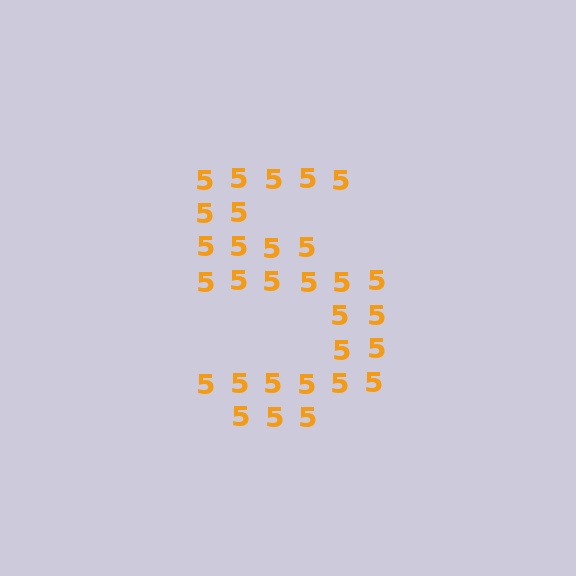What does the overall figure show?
The overall figure shows the digit 5.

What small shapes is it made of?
It is made of small digit 5's.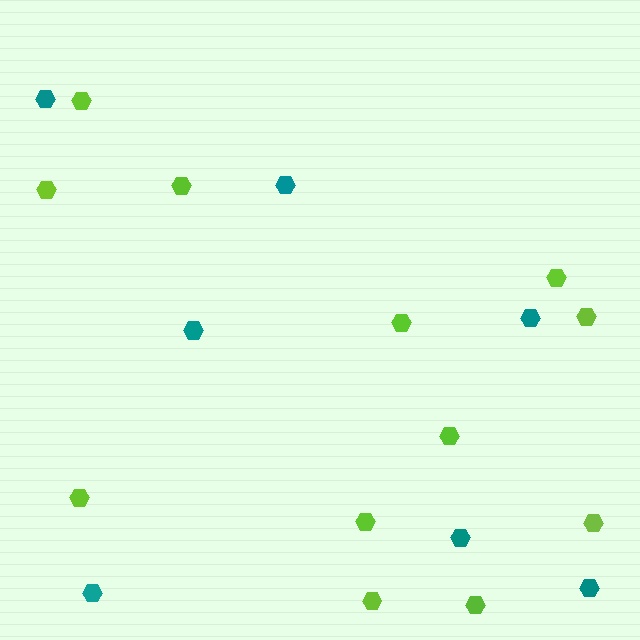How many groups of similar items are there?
There are 2 groups: one group of teal hexagons (7) and one group of lime hexagons (12).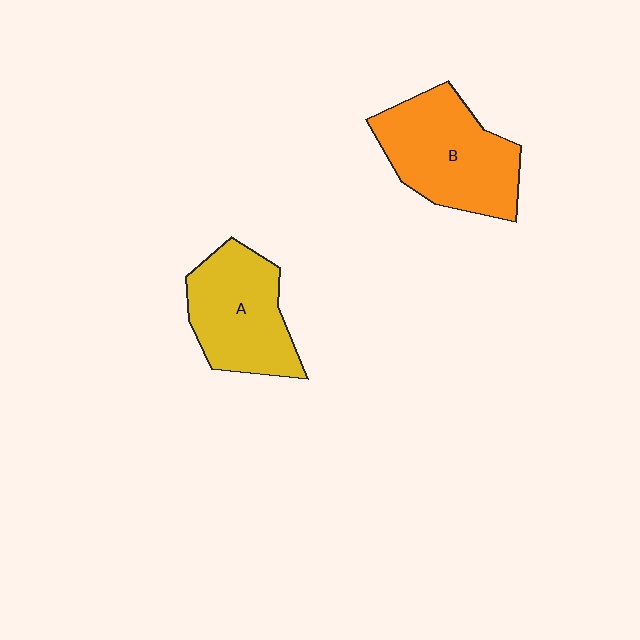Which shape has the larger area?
Shape B (orange).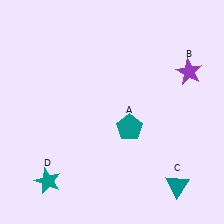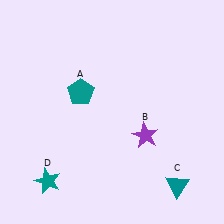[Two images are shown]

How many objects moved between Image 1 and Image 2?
2 objects moved between the two images.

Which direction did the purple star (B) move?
The purple star (B) moved down.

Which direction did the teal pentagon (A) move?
The teal pentagon (A) moved left.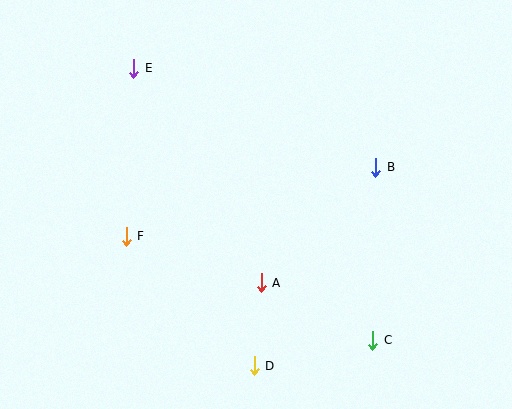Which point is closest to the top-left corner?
Point E is closest to the top-left corner.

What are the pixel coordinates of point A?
Point A is at (261, 283).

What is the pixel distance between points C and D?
The distance between C and D is 121 pixels.